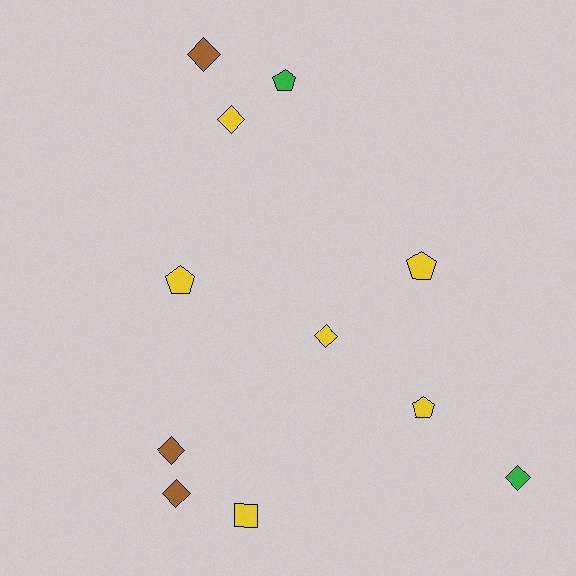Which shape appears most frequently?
Diamond, with 6 objects.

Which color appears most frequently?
Yellow, with 6 objects.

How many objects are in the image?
There are 11 objects.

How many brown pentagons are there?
There are no brown pentagons.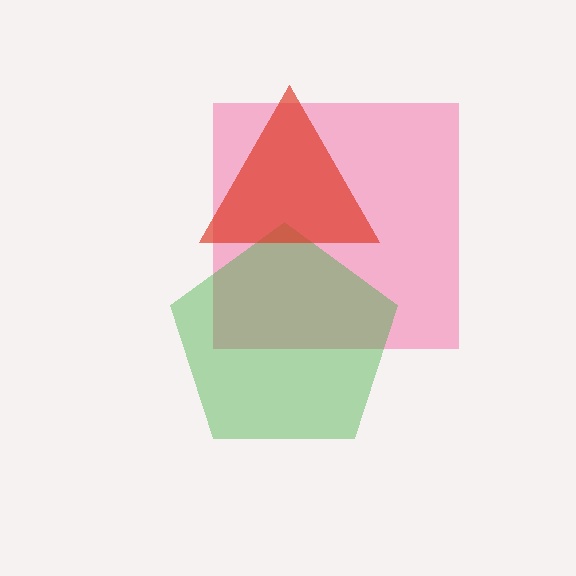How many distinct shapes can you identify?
There are 3 distinct shapes: a pink square, a green pentagon, a red triangle.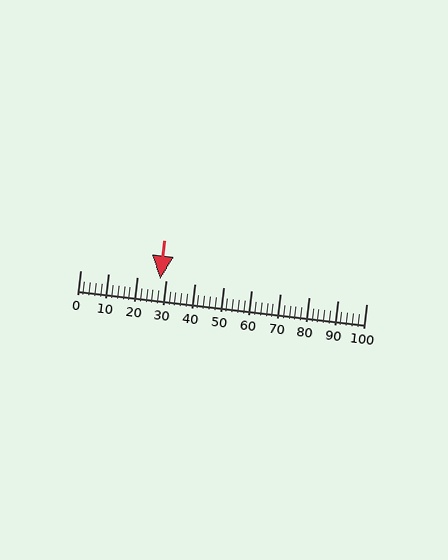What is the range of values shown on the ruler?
The ruler shows values from 0 to 100.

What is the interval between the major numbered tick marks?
The major tick marks are spaced 10 units apart.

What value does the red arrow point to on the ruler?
The red arrow points to approximately 28.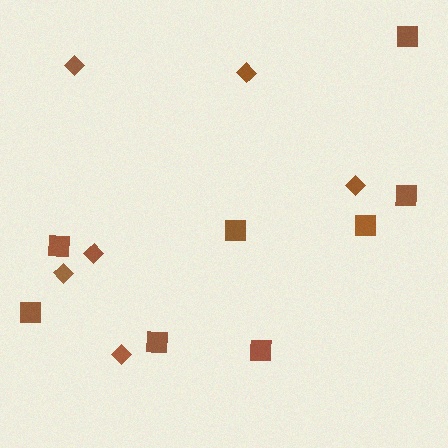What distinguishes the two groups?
There are 2 groups: one group of diamonds (6) and one group of squares (8).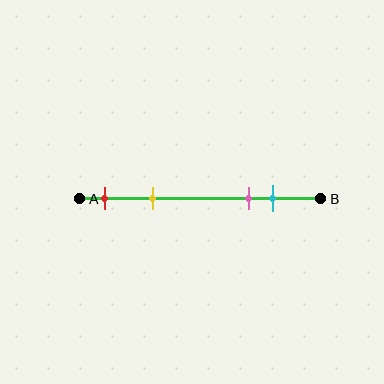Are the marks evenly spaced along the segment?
No, the marks are not evenly spaced.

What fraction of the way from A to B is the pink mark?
The pink mark is approximately 70% (0.7) of the way from A to B.